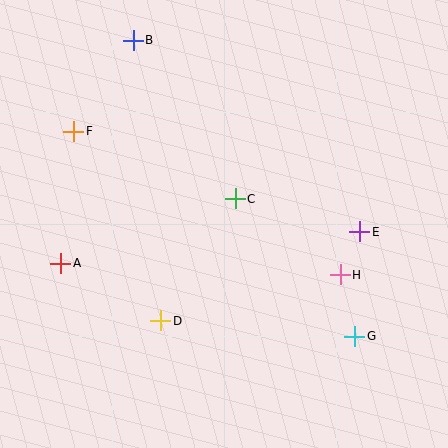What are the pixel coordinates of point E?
Point E is at (360, 232).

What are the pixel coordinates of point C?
Point C is at (235, 199).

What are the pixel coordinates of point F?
Point F is at (74, 131).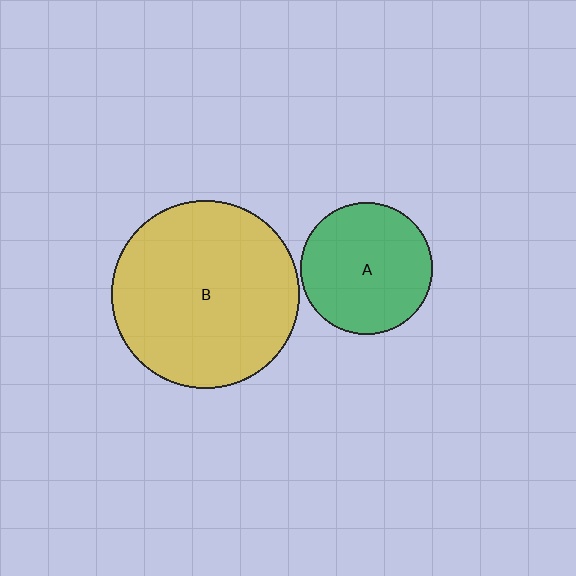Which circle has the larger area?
Circle B (yellow).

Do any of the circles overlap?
No, none of the circles overlap.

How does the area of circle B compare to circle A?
Approximately 2.0 times.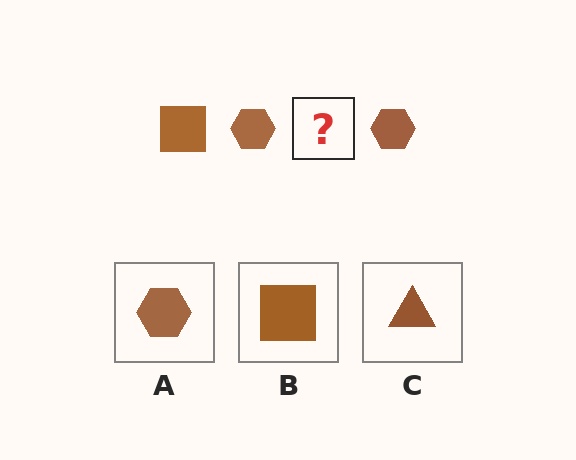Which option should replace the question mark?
Option B.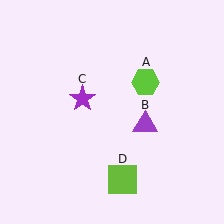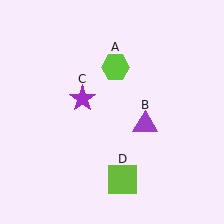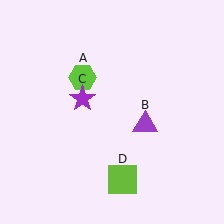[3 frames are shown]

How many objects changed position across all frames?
1 object changed position: lime hexagon (object A).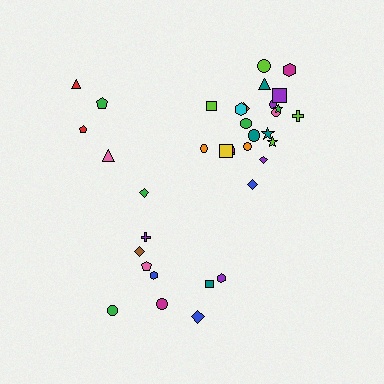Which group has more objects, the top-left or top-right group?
The top-right group.